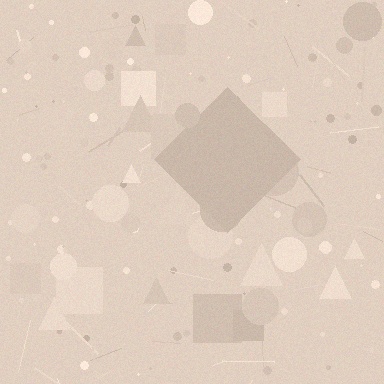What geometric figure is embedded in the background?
A diamond is embedded in the background.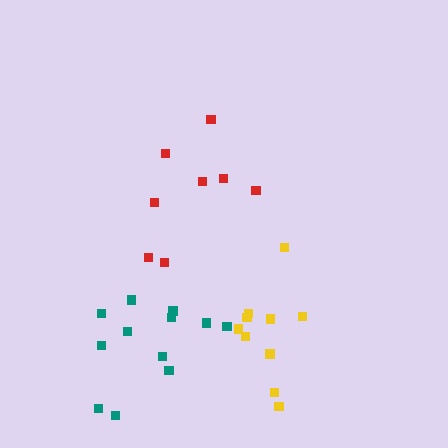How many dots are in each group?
Group 1: 8 dots, Group 2: 10 dots, Group 3: 12 dots (30 total).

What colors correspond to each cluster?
The clusters are colored: red, yellow, teal.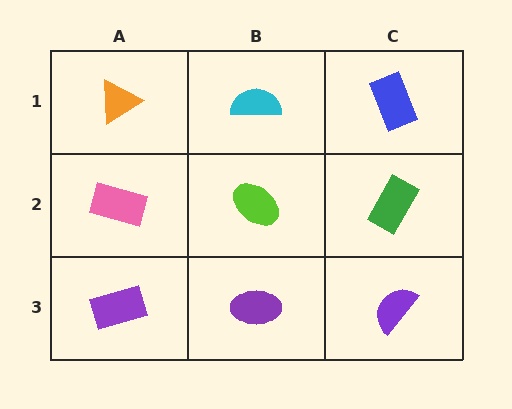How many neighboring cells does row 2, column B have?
4.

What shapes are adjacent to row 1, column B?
A lime ellipse (row 2, column B), an orange triangle (row 1, column A), a blue rectangle (row 1, column C).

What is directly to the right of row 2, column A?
A lime ellipse.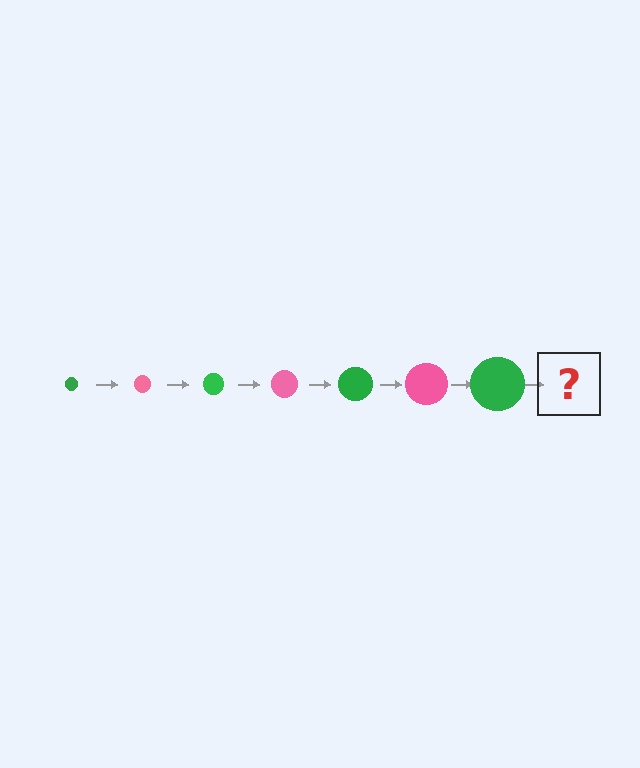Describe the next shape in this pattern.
It should be a pink circle, larger than the previous one.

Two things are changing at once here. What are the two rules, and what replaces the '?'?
The two rules are that the circle grows larger each step and the color cycles through green and pink. The '?' should be a pink circle, larger than the previous one.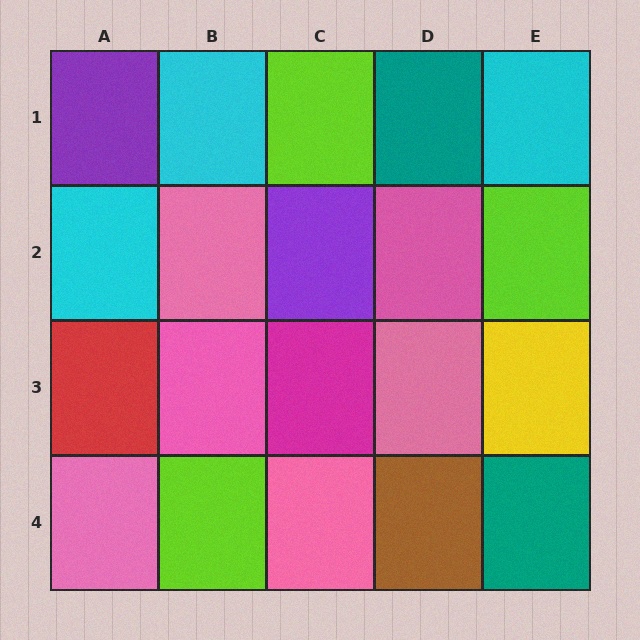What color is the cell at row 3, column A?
Red.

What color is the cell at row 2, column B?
Pink.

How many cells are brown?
1 cell is brown.